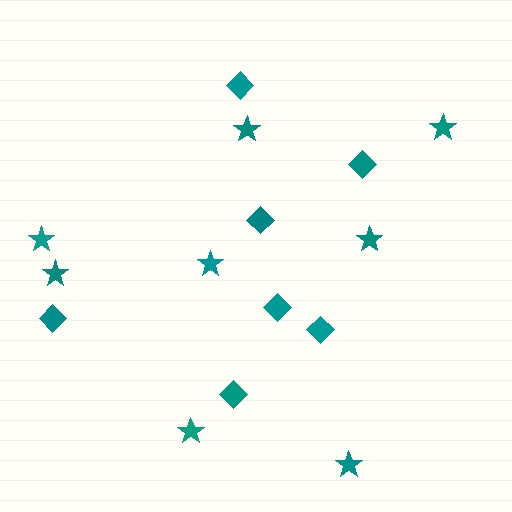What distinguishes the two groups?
There are 2 groups: one group of stars (8) and one group of diamonds (7).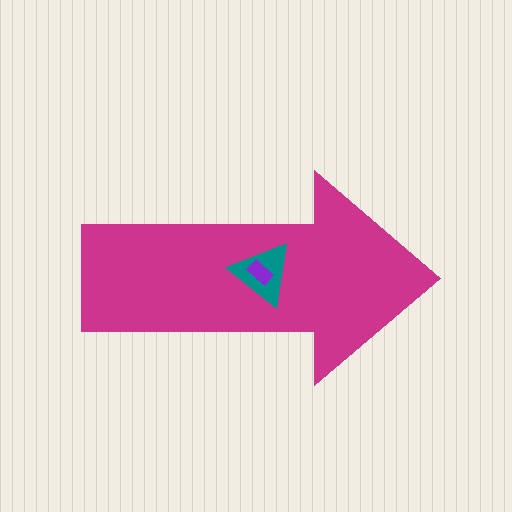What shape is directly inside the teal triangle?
The purple rectangle.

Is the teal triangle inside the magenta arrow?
Yes.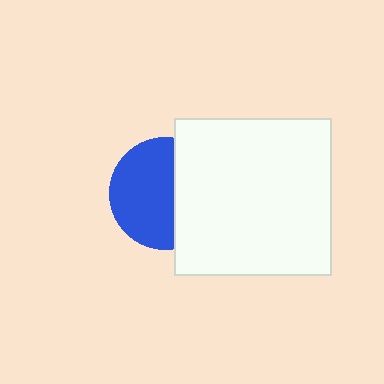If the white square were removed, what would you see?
You would see the complete blue circle.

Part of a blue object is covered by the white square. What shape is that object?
It is a circle.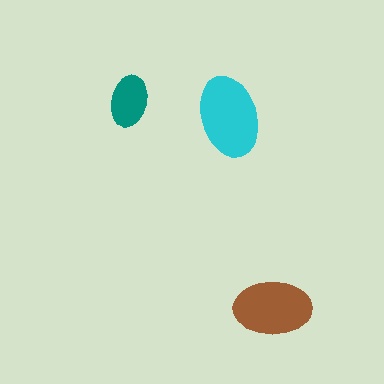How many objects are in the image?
There are 3 objects in the image.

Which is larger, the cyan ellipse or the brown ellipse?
The cyan one.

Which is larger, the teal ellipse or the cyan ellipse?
The cyan one.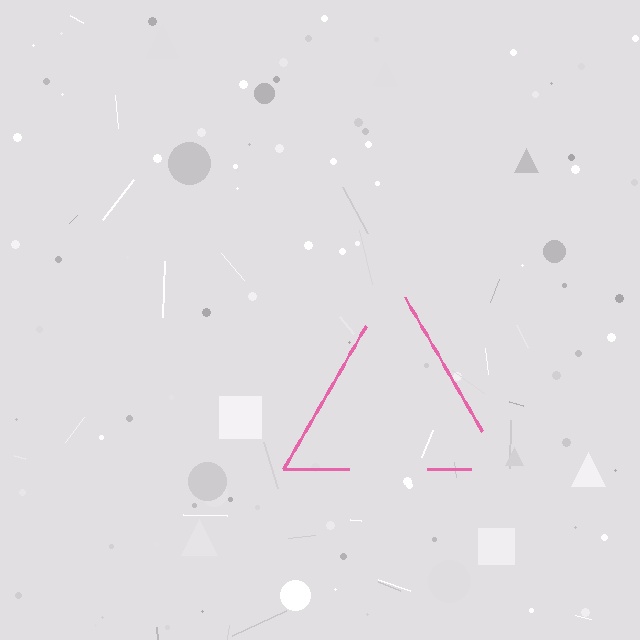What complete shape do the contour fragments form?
The contour fragments form a triangle.